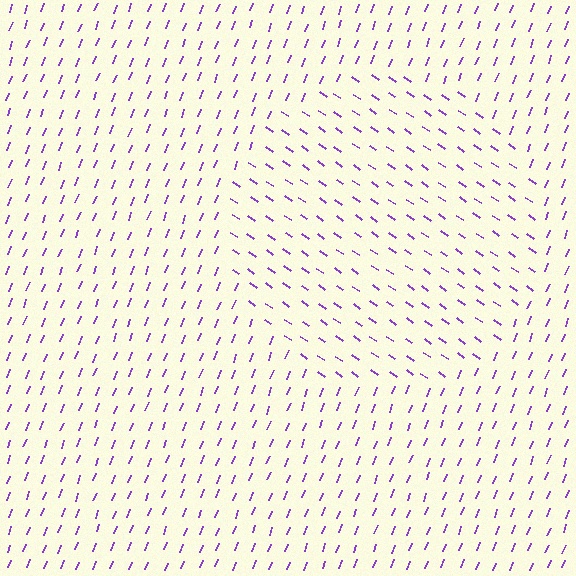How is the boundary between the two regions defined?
The boundary is defined purely by a change in line orientation (approximately 77 degrees difference). All lines are the same color and thickness.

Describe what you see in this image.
The image is filled with small purple line segments. A circle region in the image has lines oriented differently from the surrounding lines, creating a visible texture boundary.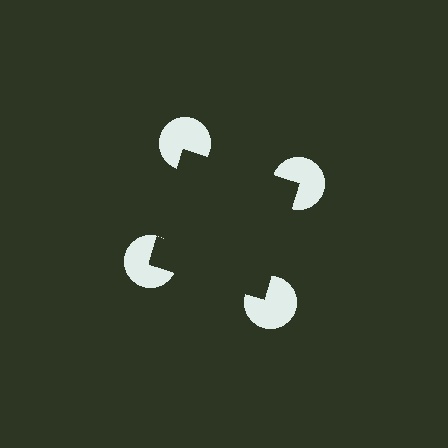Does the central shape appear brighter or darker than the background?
It typically appears slightly darker than the background, even though no actual brightness change is drawn.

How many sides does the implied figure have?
4 sides.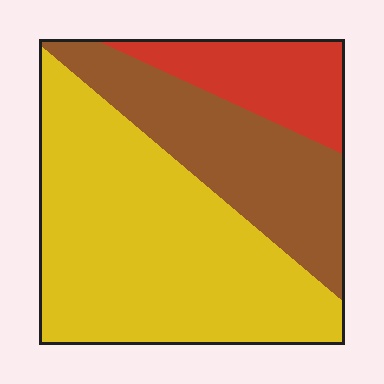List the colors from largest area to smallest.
From largest to smallest: yellow, brown, red.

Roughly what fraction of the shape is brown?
Brown takes up about one quarter (1/4) of the shape.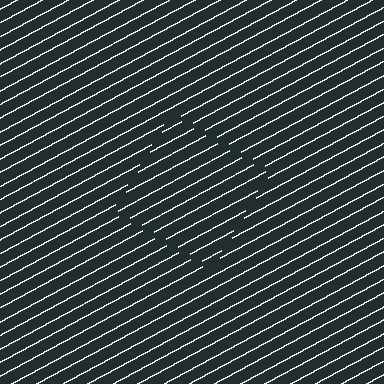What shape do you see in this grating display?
An illusory square. The interior of the shape contains the same grating, shifted by half a period — the contour is defined by the phase discontinuity where line-ends from the inner and outer gratings abut.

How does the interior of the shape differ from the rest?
The interior of the shape contains the same grating, shifted by half a period — the contour is defined by the phase discontinuity where line-ends from the inner and outer gratings abut.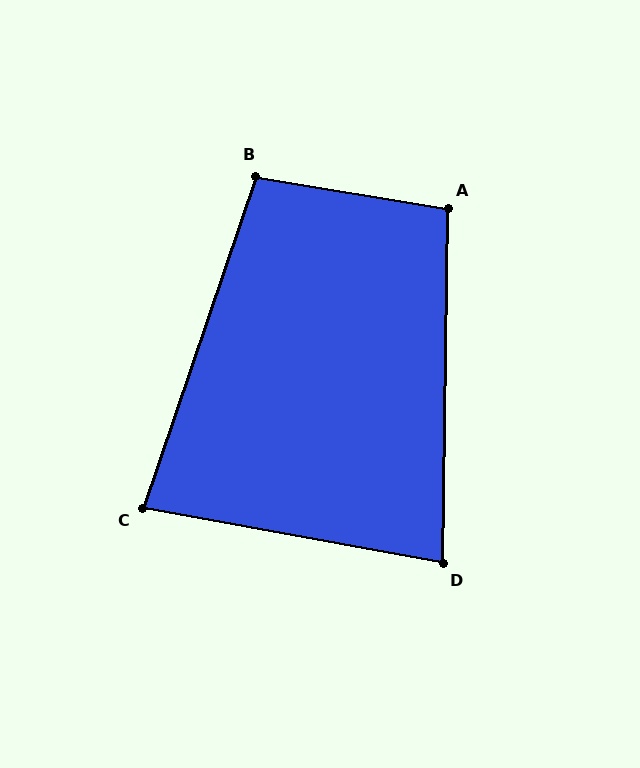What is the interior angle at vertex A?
Approximately 99 degrees (obtuse).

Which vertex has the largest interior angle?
B, at approximately 99 degrees.